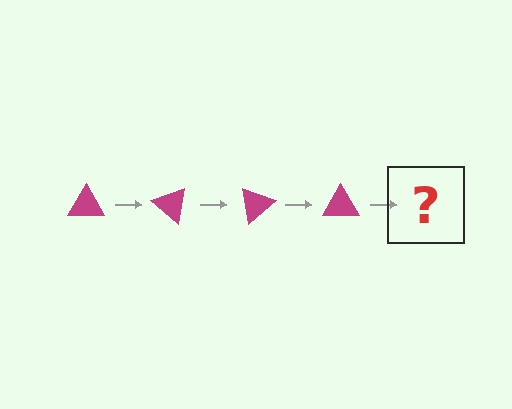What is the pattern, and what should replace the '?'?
The pattern is that the triangle rotates 40 degrees each step. The '?' should be a magenta triangle rotated 160 degrees.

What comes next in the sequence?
The next element should be a magenta triangle rotated 160 degrees.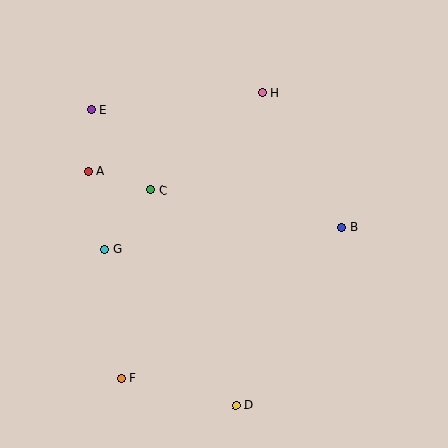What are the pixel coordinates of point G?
Point G is at (105, 249).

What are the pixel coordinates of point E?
Point E is at (91, 109).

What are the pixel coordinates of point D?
Point D is at (236, 406).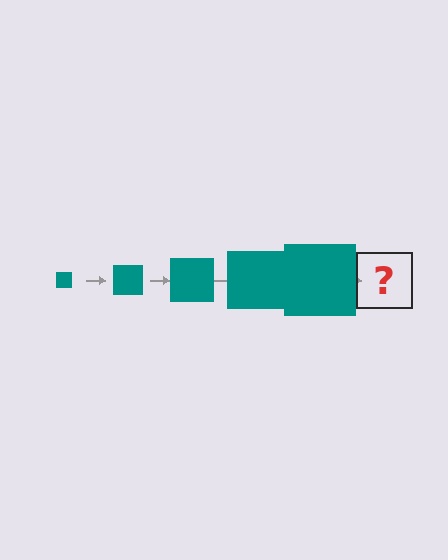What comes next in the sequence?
The next element should be a teal square, larger than the previous one.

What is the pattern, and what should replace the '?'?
The pattern is that the square gets progressively larger each step. The '?' should be a teal square, larger than the previous one.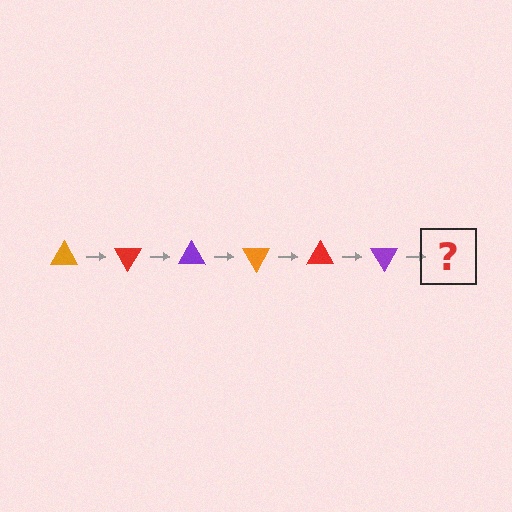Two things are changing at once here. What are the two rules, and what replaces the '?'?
The two rules are that it rotates 60 degrees each step and the color cycles through orange, red, and purple. The '?' should be an orange triangle, rotated 360 degrees from the start.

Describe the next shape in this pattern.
It should be an orange triangle, rotated 360 degrees from the start.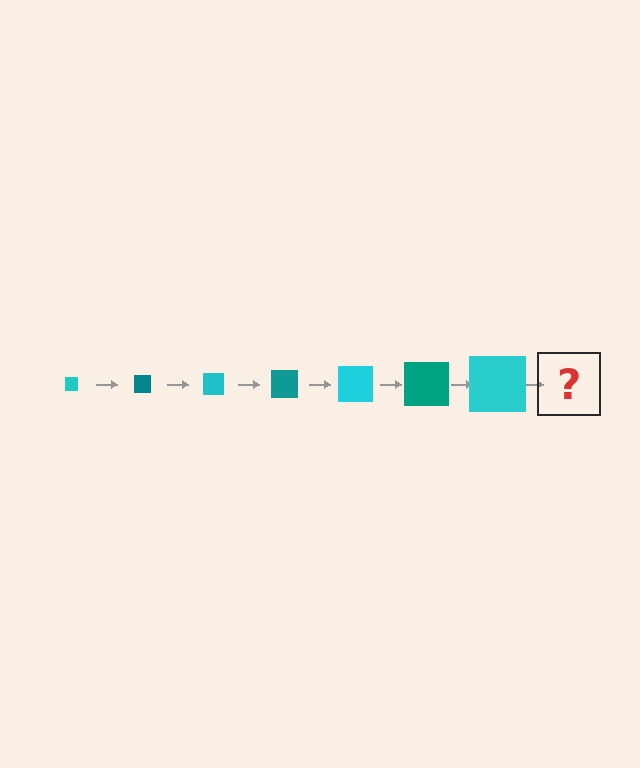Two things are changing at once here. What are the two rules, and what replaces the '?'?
The two rules are that the square grows larger each step and the color cycles through cyan and teal. The '?' should be a teal square, larger than the previous one.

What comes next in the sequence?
The next element should be a teal square, larger than the previous one.